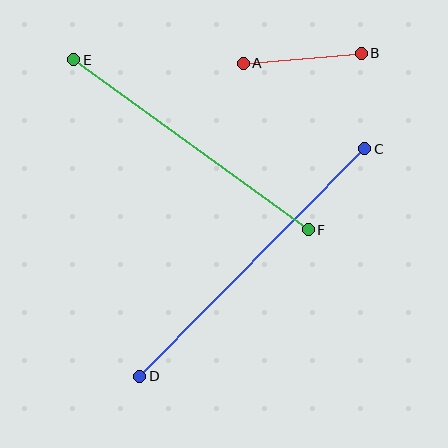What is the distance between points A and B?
The distance is approximately 119 pixels.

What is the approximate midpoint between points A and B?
The midpoint is at approximately (302, 58) pixels.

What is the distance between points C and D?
The distance is approximately 320 pixels.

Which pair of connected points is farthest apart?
Points C and D are farthest apart.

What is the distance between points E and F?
The distance is approximately 289 pixels.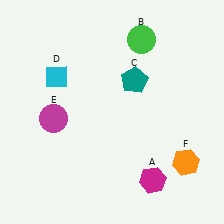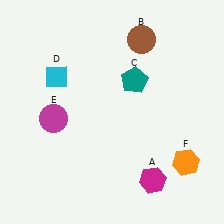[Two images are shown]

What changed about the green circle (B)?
In Image 1, B is green. In Image 2, it changed to brown.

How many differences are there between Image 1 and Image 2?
There is 1 difference between the two images.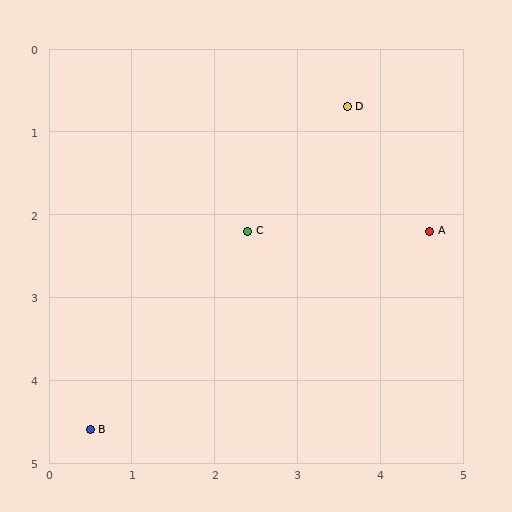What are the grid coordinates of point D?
Point D is at approximately (3.6, 0.7).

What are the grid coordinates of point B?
Point B is at approximately (0.5, 4.6).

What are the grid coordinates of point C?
Point C is at approximately (2.4, 2.2).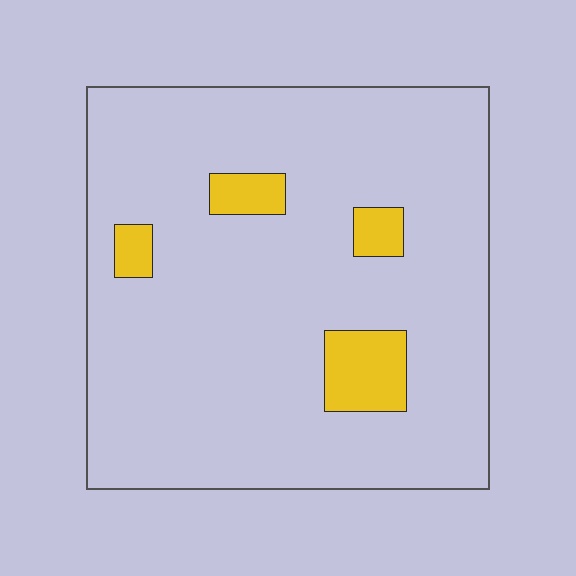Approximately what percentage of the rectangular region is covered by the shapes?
Approximately 10%.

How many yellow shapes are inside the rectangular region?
4.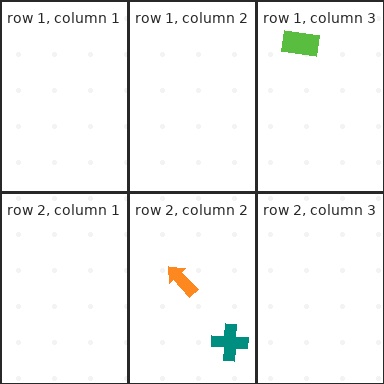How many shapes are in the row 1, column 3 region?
1.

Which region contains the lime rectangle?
The row 1, column 3 region.